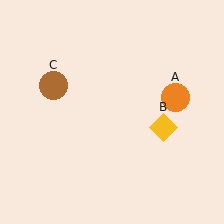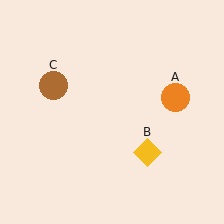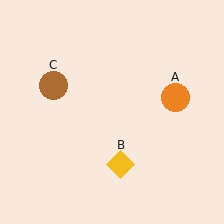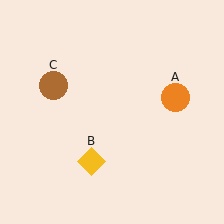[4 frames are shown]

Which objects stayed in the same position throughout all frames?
Orange circle (object A) and brown circle (object C) remained stationary.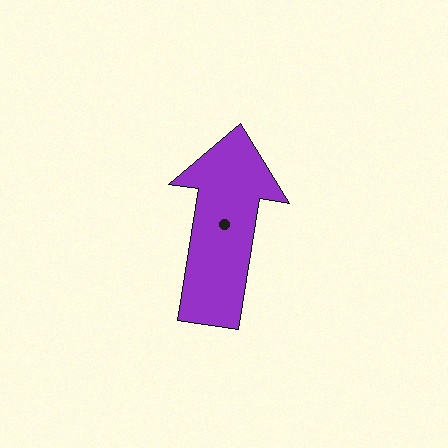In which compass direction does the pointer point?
North.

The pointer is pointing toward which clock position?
Roughly 12 o'clock.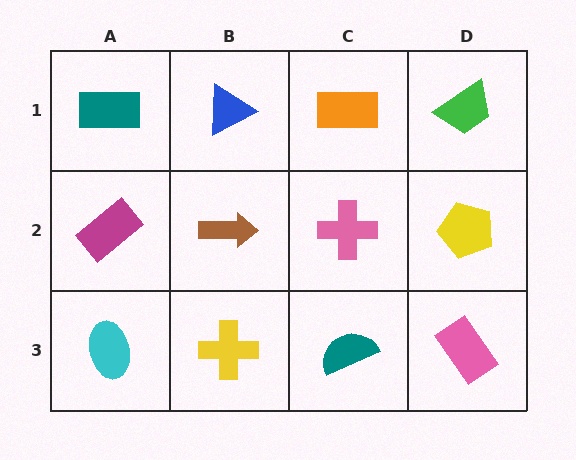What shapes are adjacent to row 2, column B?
A blue triangle (row 1, column B), a yellow cross (row 3, column B), a magenta rectangle (row 2, column A), a pink cross (row 2, column C).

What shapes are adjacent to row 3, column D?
A yellow pentagon (row 2, column D), a teal semicircle (row 3, column C).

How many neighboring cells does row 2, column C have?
4.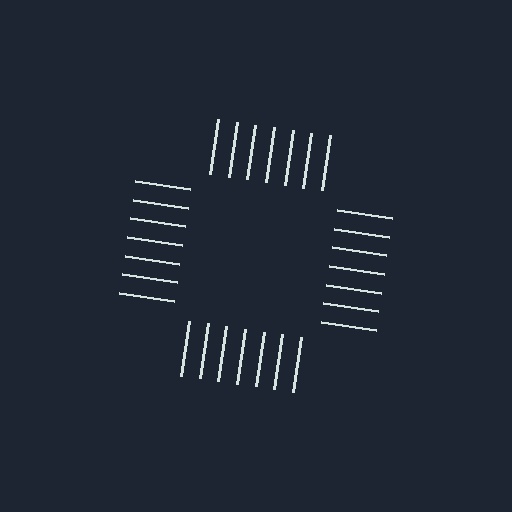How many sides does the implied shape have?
4 sides — the line-ends trace a square.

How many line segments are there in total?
28 — 7 along each of the 4 edges.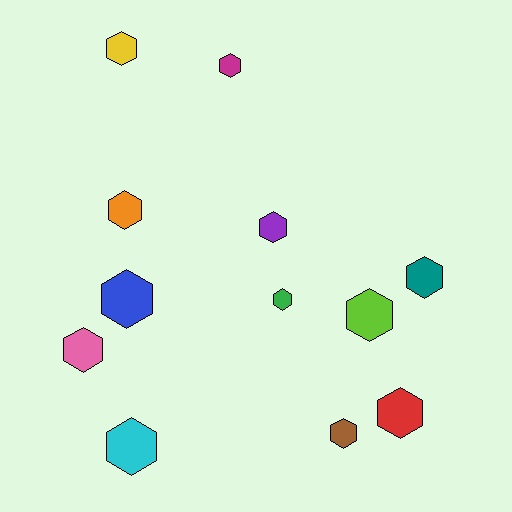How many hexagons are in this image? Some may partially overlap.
There are 12 hexagons.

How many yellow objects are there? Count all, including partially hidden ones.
There is 1 yellow object.